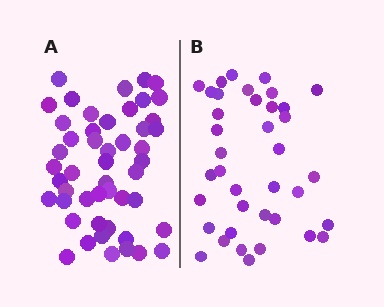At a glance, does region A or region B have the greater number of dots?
Region A (the left region) has more dots.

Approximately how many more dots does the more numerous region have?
Region A has roughly 12 or so more dots than region B.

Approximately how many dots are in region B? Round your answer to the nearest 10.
About 40 dots. (The exact count is 38, which rounds to 40.)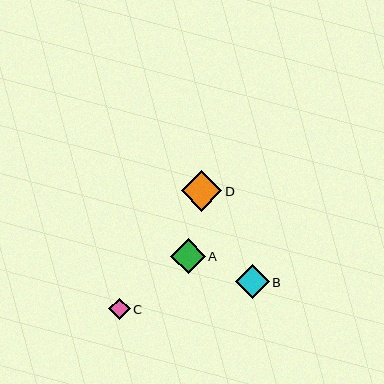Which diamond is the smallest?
Diamond C is the smallest with a size of approximately 21 pixels.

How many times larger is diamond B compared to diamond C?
Diamond B is approximately 1.6 times the size of diamond C.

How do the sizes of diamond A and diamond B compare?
Diamond A and diamond B are approximately the same size.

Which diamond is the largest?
Diamond D is the largest with a size of approximately 41 pixels.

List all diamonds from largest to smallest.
From largest to smallest: D, A, B, C.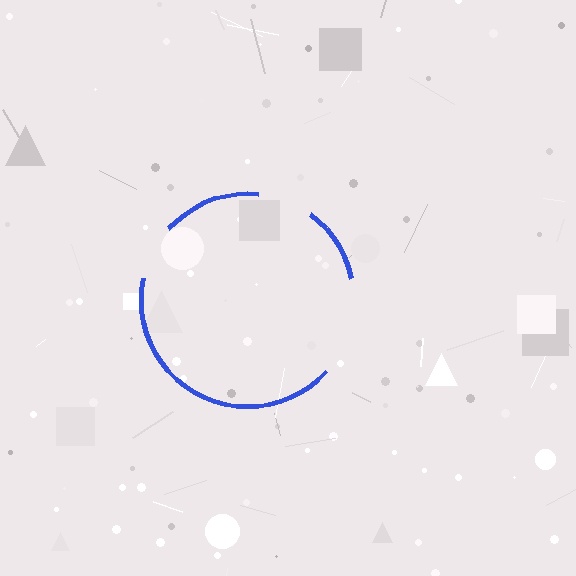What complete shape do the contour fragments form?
The contour fragments form a circle.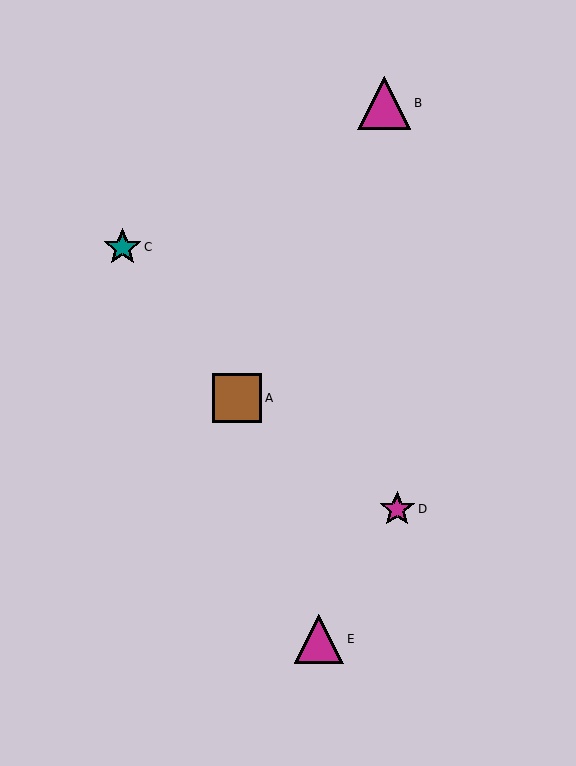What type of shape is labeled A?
Shape A is a brown square.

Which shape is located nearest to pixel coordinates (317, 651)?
The magenta triangle (labeled E) at (319, 639) is nearest to that location.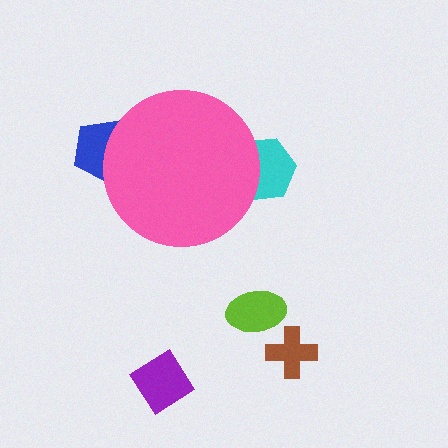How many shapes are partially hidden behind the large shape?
2 shapes are partially hidden.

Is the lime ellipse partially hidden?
No, the lime ellipse is fully visible.